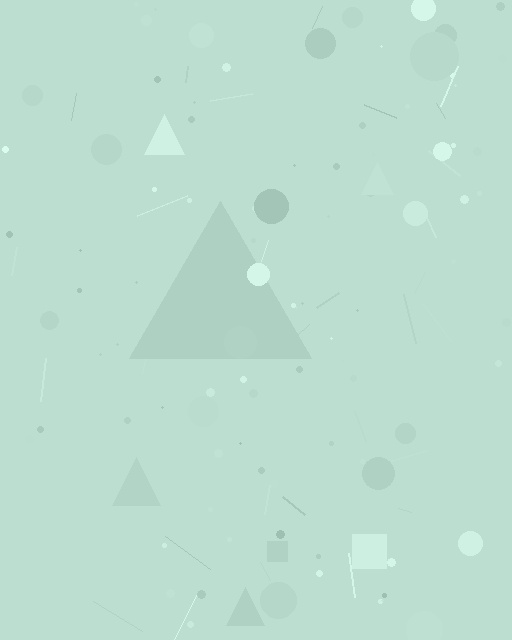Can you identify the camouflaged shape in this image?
The camouflaged shape is a triangle.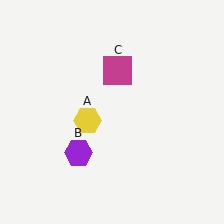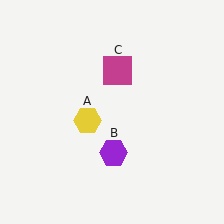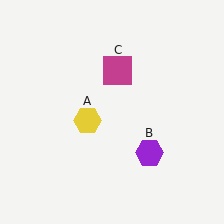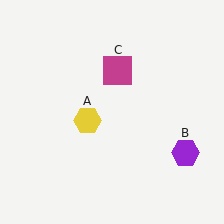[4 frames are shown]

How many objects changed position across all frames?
1 object changed position: purple hexagon (object B).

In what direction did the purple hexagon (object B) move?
The purple hexagon (object B) moved right.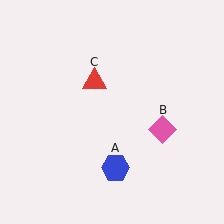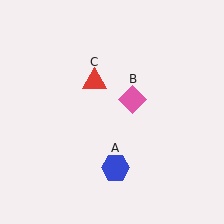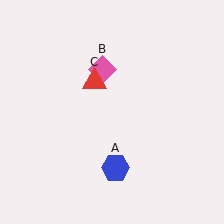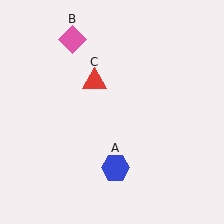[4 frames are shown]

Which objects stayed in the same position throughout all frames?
Blue hexagon (object A) and red triangle (object C) remained stationary.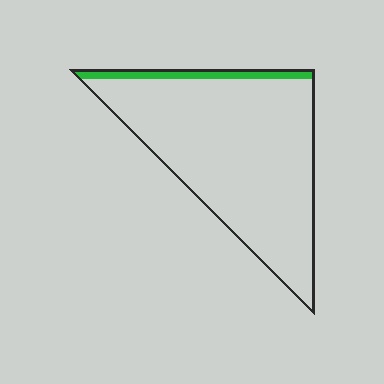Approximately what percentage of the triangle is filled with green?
Approximately 10%.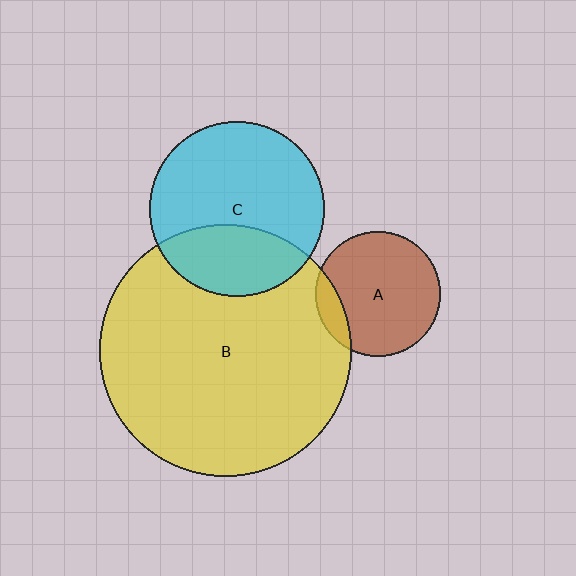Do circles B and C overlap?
Yes.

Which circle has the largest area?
Circle B (yellow).